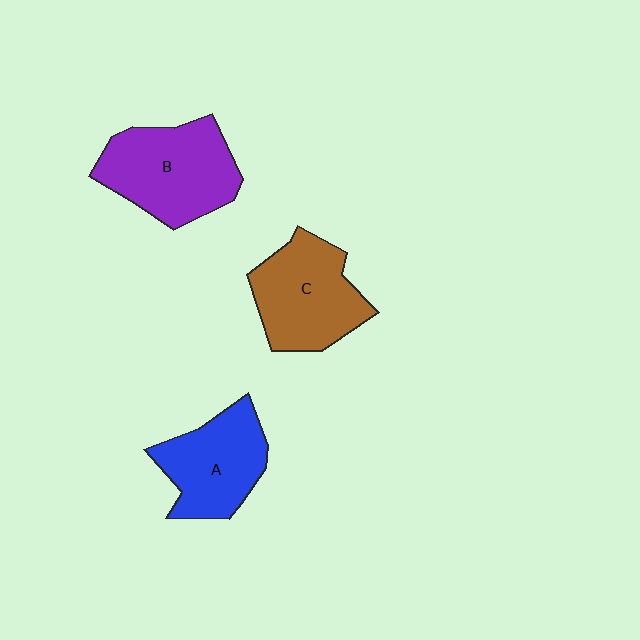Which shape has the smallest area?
Shape A (blue).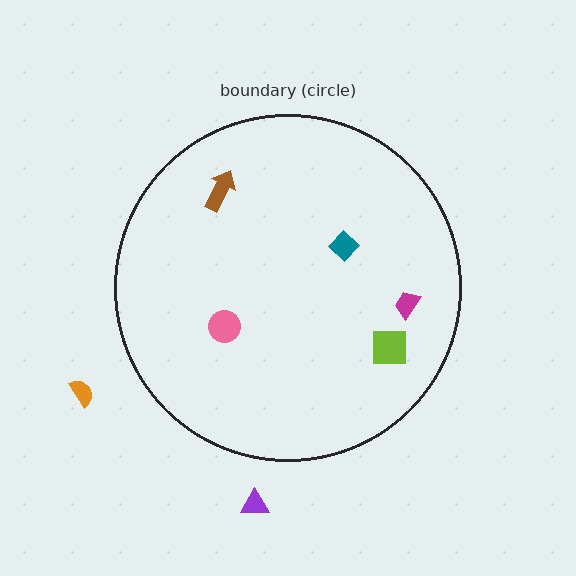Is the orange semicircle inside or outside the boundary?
Outside.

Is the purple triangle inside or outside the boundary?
Outside.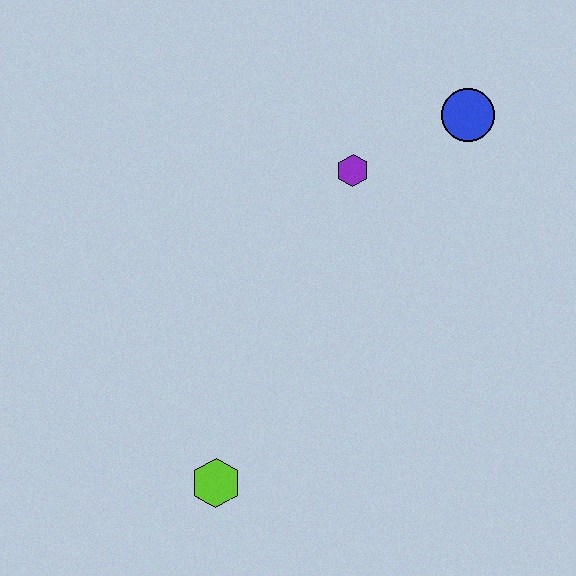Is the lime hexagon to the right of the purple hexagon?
No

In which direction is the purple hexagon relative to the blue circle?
The purple hexagon is to the left of the blue circle.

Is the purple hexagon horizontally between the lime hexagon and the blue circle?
Yes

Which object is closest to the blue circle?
The purple hexagon is closest to the blue circle.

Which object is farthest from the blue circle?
The lime hexagon is farthest from the blue circle.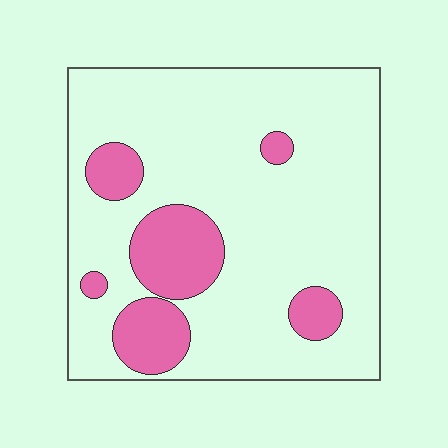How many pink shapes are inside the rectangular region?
6.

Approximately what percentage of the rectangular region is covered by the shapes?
Approximately 20%.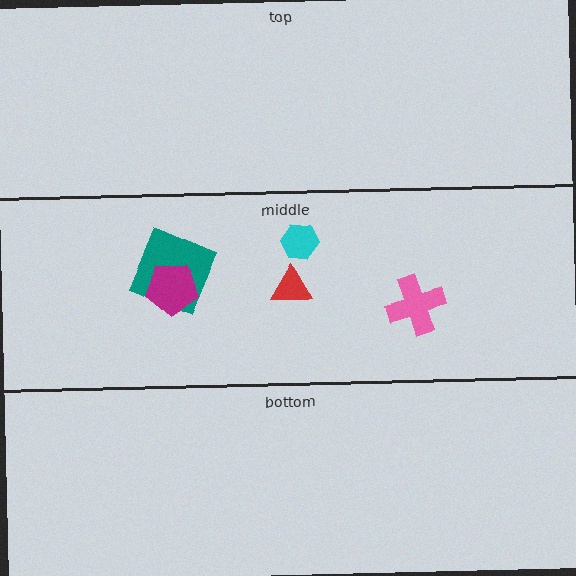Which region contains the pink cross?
The middle region.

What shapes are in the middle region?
The pink cross, the cyan hexagon, the teal square, the magenta pentagon, the red triangle.